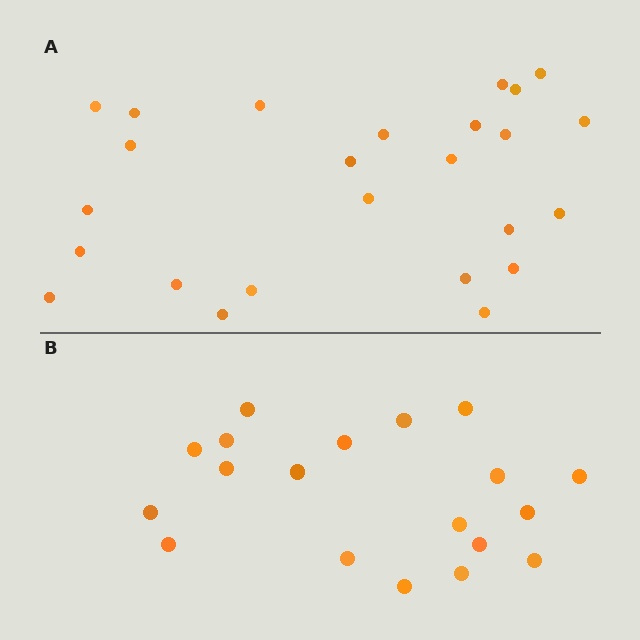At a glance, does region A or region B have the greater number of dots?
Region A (the top region) has more dots.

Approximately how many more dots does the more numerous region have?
Region A has about 6 more dots than region B.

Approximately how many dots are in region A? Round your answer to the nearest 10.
About 20 dots. (The exact count is 25, which rounds to 20.)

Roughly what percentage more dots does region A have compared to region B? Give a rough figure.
About 30% more.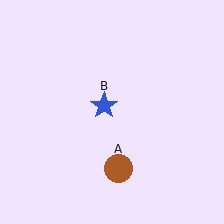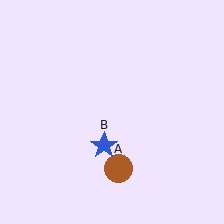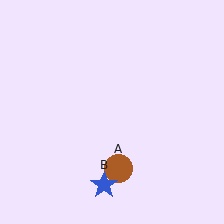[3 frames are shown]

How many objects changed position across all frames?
1 object changed position: blue star (object B).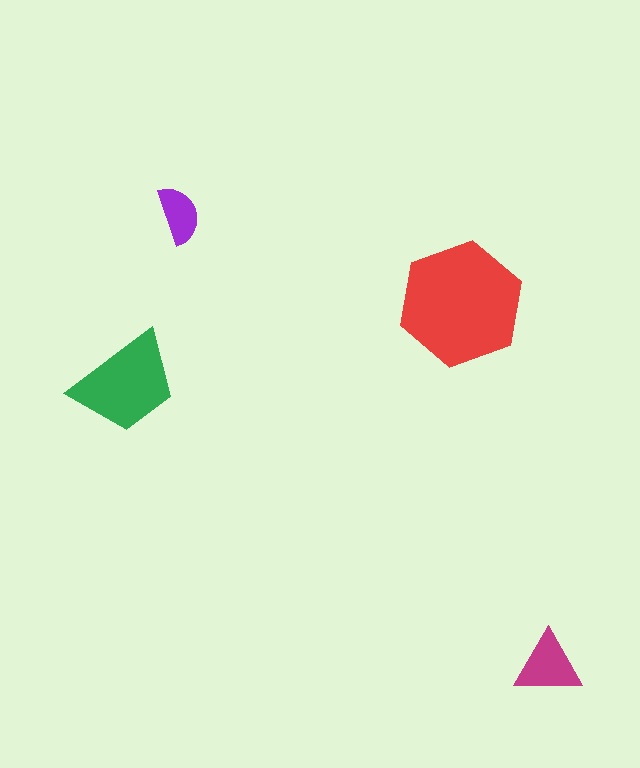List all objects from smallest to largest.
The purple semicircle, the magenta triangle, the green trapezoid, the red hexagon.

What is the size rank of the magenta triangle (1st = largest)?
3rd.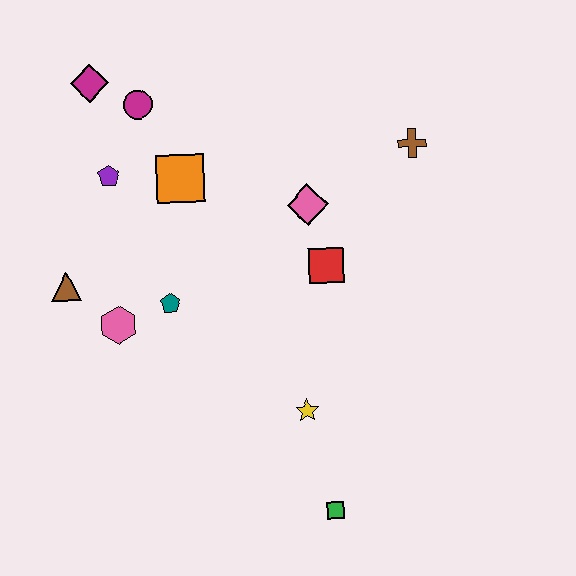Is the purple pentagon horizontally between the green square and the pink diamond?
No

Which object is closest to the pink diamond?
The red square is closest to the pink diamond.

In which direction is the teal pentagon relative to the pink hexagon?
The teal pentagon is to the right of the pink hexagon.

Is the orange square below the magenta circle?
Yes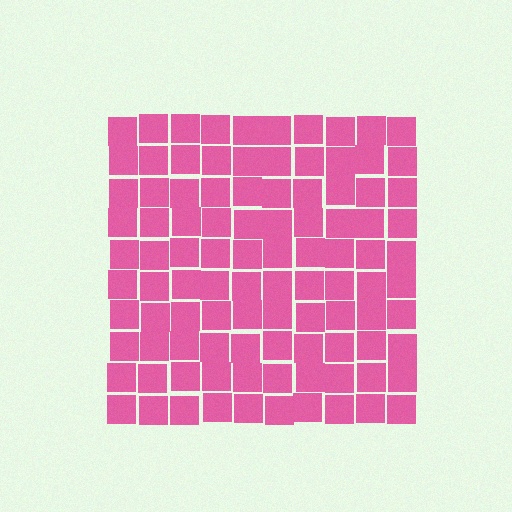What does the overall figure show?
The overall figure shows a square.